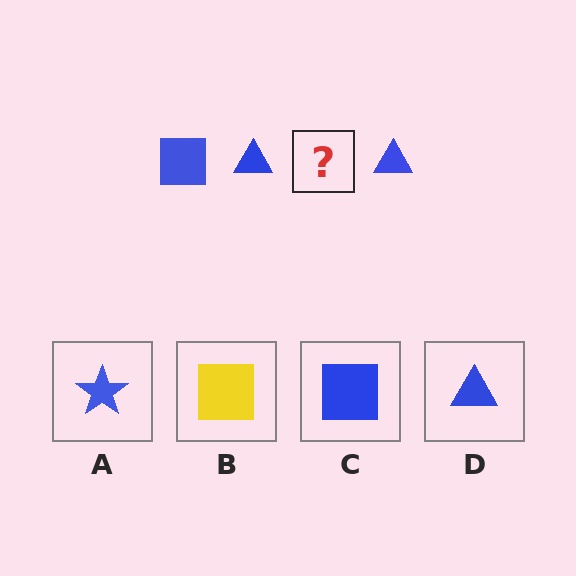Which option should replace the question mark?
Option C.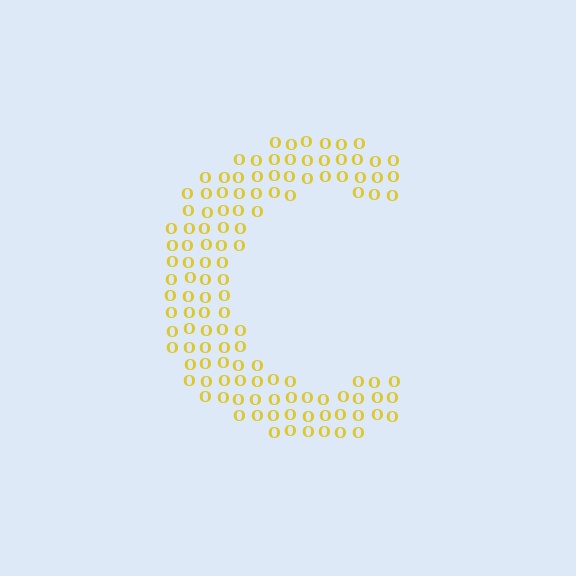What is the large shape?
The large shape is the letter C.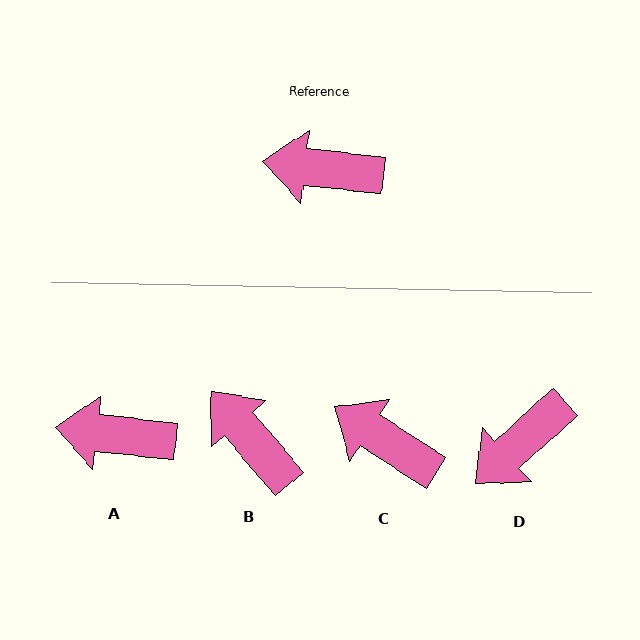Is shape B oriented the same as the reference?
No, it is off by about 43 degrees.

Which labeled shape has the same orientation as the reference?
A.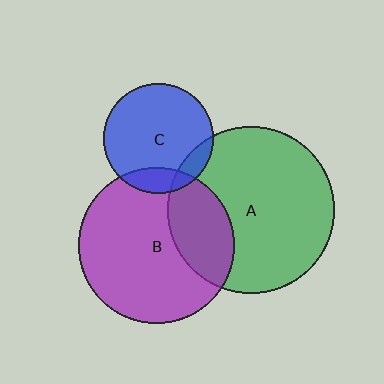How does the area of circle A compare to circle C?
Approximately 2.3 times.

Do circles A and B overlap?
Yes.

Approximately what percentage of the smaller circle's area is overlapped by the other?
Approximately 30%.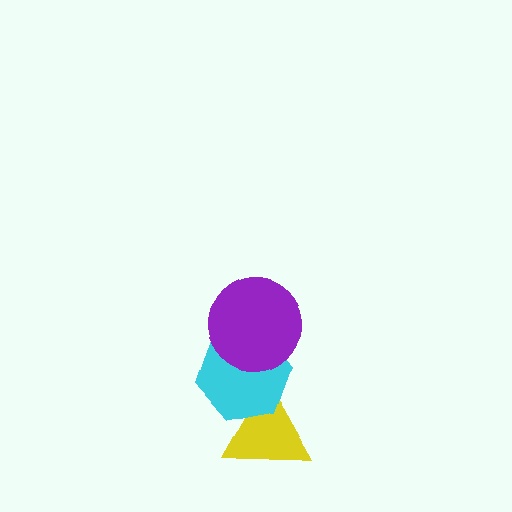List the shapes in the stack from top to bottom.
From top to bottom: the purple circle, the cyan hexagon, the yellow triangle.